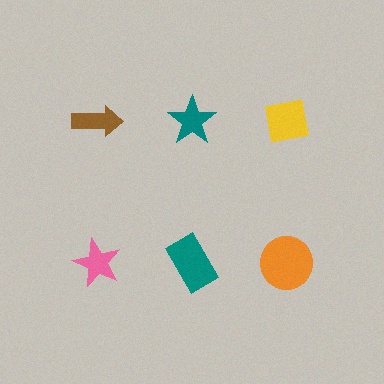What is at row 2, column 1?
A pink star.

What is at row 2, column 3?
An orange circle.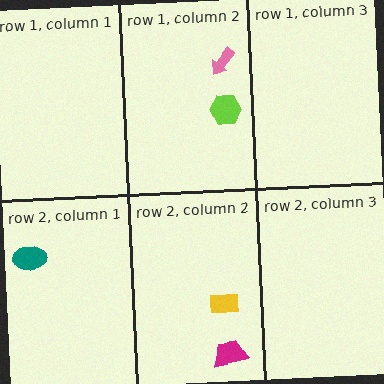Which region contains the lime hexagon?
The row 1, column 2 region.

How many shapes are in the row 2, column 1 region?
1.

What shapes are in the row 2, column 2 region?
The magenta trapezoid, the yellow rectangle.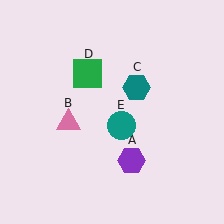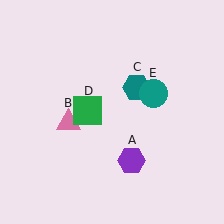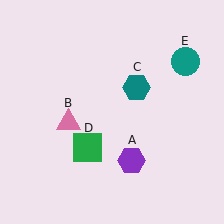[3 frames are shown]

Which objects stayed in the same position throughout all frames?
Purple hexagon (object A) and pink triangle (object B) and teal hexagon (object C) remained stationary.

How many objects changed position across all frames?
2 objects changed position: green square (object D), teal circle (object E).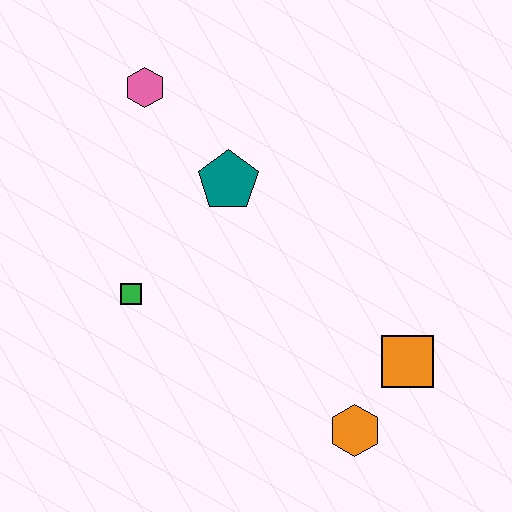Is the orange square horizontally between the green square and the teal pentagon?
No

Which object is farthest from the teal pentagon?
The orange hexagon is farthest from the teal pentagon.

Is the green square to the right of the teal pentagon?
No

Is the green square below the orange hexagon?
No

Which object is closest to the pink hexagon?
The teal pentagon is closest to the pink hexagon.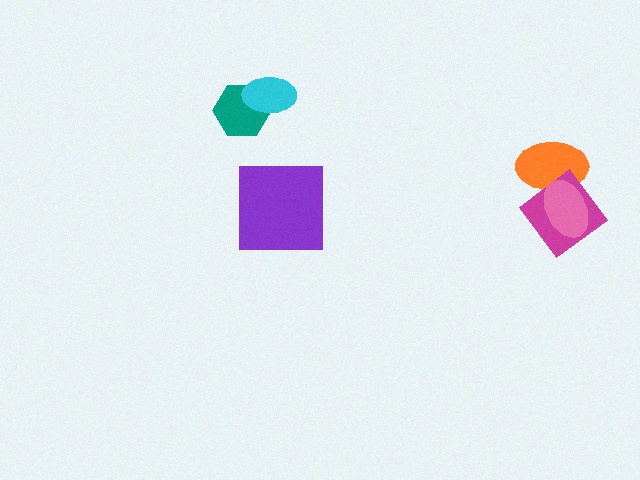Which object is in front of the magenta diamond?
The pink ellipse is in front of the magenta diamond.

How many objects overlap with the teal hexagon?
1 object overlaps with the teal hexagon.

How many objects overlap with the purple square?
0 objects overlap with the purple square.